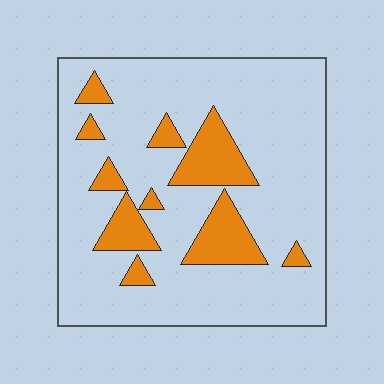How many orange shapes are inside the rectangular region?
10.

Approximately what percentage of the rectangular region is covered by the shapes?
Approximately 20%.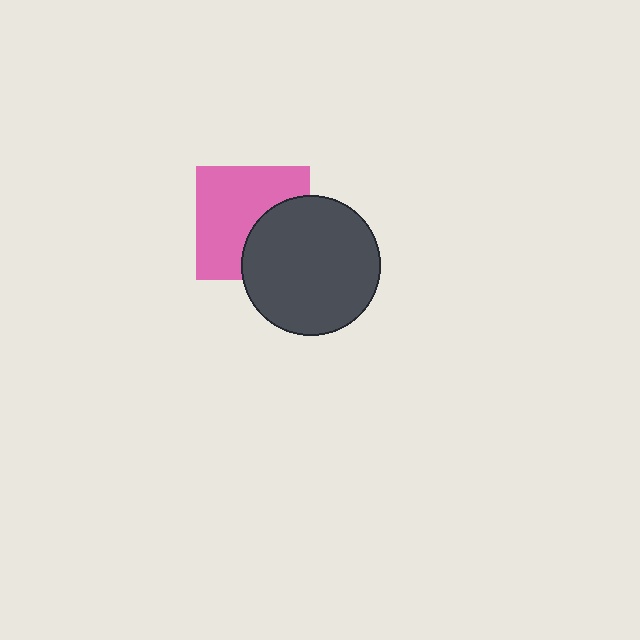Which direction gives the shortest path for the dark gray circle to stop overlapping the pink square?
Moving right gives the shortest separation.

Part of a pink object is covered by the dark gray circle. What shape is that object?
It is a square.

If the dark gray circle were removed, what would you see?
You would see the complete pink square.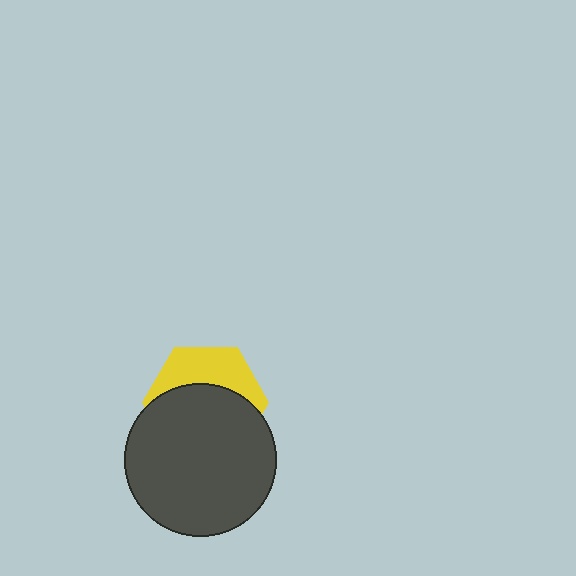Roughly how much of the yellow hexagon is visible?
A small part of it is visible (roughly 38%).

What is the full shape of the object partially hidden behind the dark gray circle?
The partially hidden object is a yellow hexagon.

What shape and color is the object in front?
The object in front is a dark gray circle.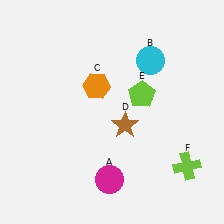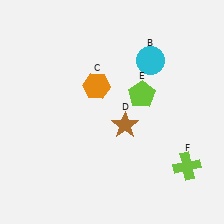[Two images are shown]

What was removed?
The magenta circle (A) was removed in Image 2.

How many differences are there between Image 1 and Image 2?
There is 1 difference between the two images.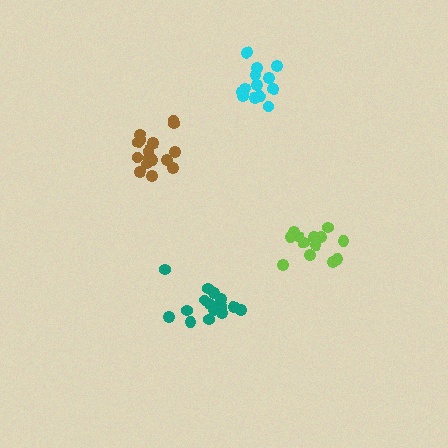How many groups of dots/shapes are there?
There are 4 groups.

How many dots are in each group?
Group 1: 16 dots, Group 2: 16 dots, Group 3: 13 dots, Group 4: 13 dots (58 total).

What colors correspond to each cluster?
The clusters are colored: brown, teal, lime, cyan.